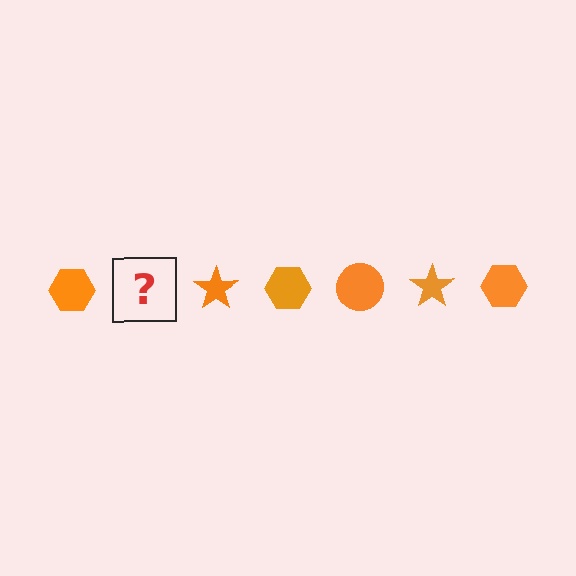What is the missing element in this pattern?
The missing element is an orange circle.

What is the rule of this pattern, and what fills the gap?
The rule is that the pattern cycles through hexagon, circle, star shapes in orange. The gap should be filled with an orange circle.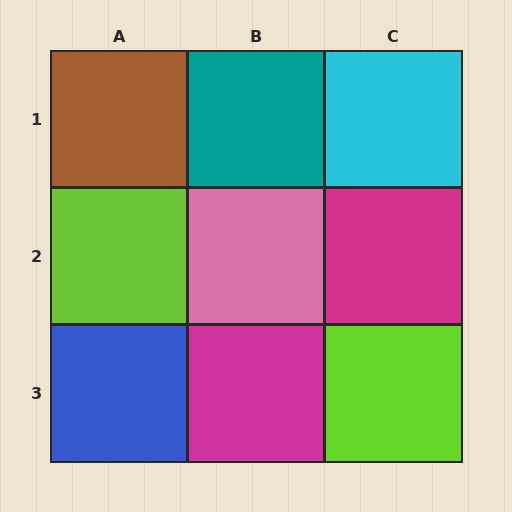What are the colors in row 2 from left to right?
Lime, pink, magenta.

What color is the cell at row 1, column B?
Teal.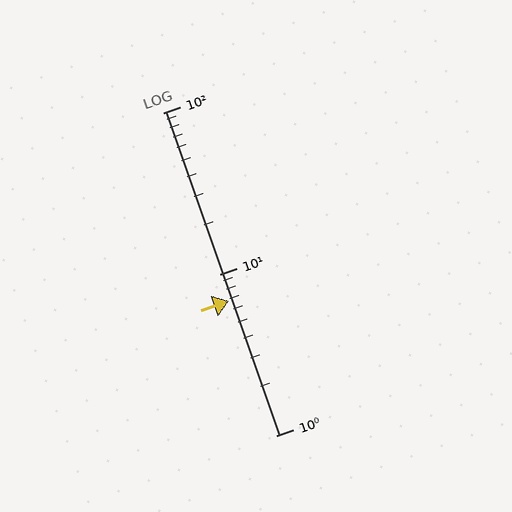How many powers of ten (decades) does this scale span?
The scale spans 2 decades, from 1 to 100.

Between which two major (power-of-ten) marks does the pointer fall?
The pointer is between 1 and 10.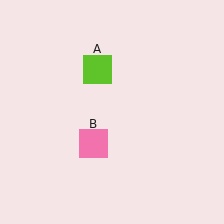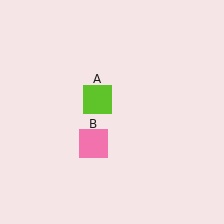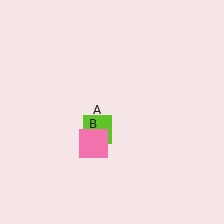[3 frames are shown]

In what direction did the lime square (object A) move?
The lime square (object A) moved down.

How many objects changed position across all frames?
1 object changed position: lime square (object A).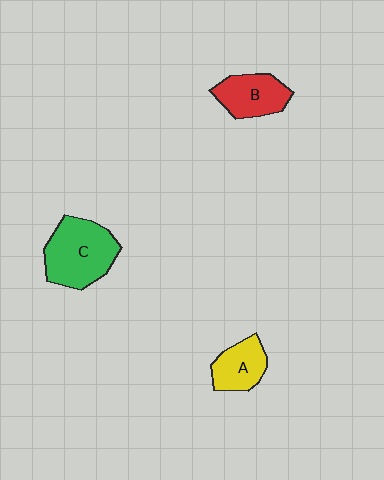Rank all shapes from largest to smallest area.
From largest to smallest: C (green), B (red), A (yellow).